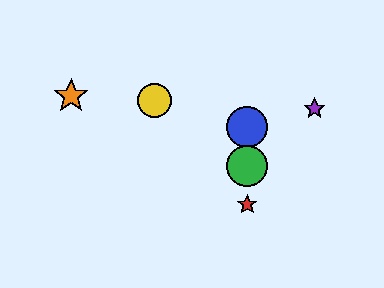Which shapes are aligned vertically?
The red star, the blue circle, the green circle are aligned vertically.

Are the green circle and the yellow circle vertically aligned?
No, the green circle is at x≈247 and the yellow circle is at x≈154.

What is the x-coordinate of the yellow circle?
The yellow circle is at x≈154.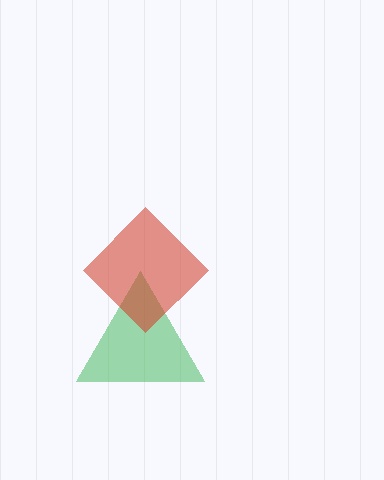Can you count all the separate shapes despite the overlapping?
Yes, there are 2 separate shapes.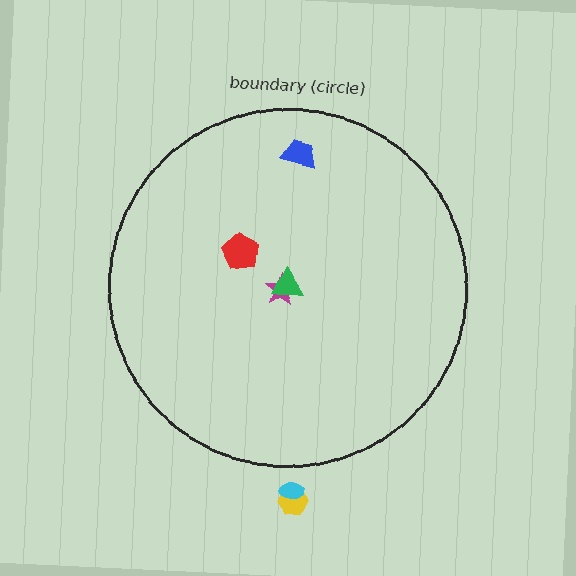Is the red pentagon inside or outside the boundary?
Inside.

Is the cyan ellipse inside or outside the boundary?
Outside.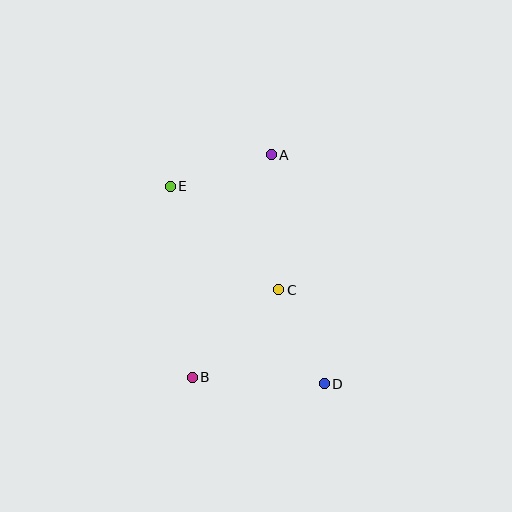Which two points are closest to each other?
Points C and D are closest to each other.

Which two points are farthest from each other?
Points D and E are farthest from each other.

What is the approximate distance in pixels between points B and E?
The distance between B and E is approximately 192 pixels.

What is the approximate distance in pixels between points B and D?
The distance between B and D is approximately 133 pixels.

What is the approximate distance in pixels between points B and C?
The distance between B and C is approximately 123 pixels.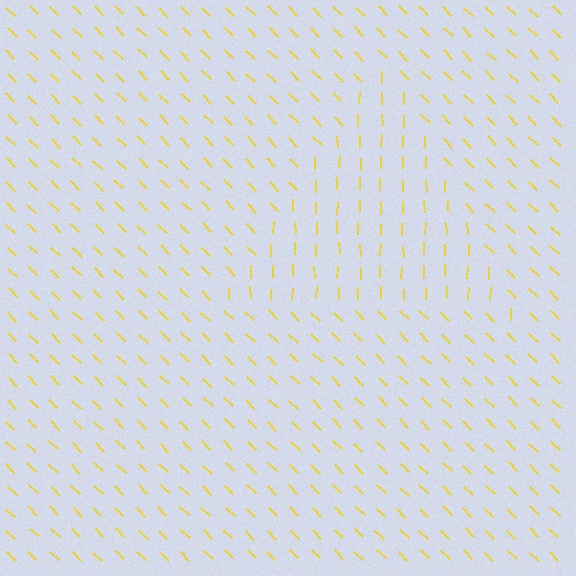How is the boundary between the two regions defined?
The boundary is defined purely by a change in line orientation (approximately 45 degrees difference). All lines are the same color and thickness.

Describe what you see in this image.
The image is filled with small yellow line segments. A triangle region in the image has lines oriented differently from the surrounding lines, creating a visible texture boundary.